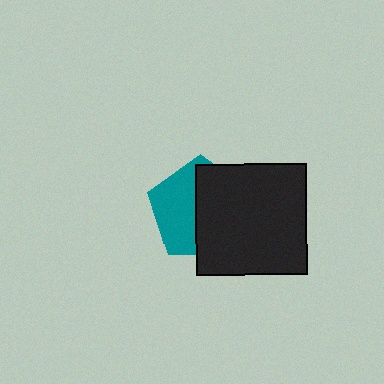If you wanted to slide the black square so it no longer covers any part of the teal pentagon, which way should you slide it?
Slide it right — that is the most direct way to separate the two shapes.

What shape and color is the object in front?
The object in front is a black square.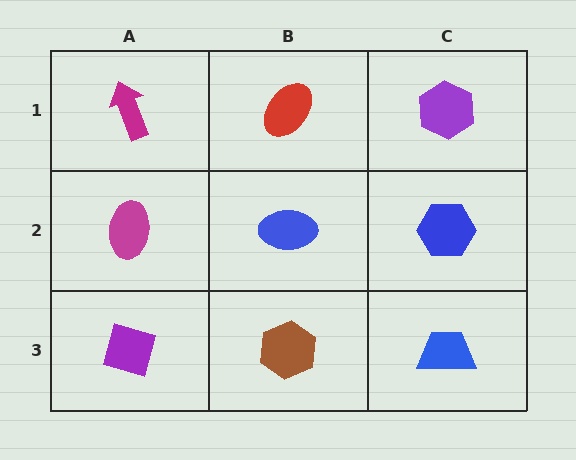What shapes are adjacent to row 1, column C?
A blue hexagon (row 2, column C), a red ellipse (row 1, column B).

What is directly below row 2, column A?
A purple diamond.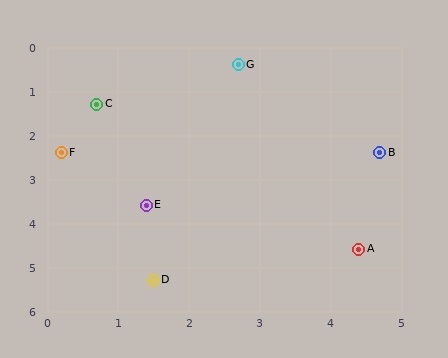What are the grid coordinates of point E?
Point E is at approximately (1.4, 3.6).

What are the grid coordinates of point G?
Point G is at approximately (2.7, 0.4).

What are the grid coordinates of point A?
Point A is at approximately (4.4, 4.6).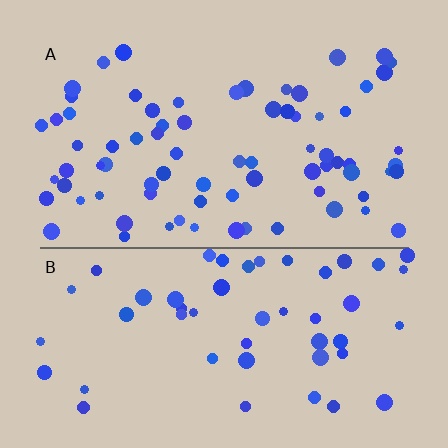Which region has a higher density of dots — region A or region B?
A (the top).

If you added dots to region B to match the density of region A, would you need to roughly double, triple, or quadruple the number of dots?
Approximately double.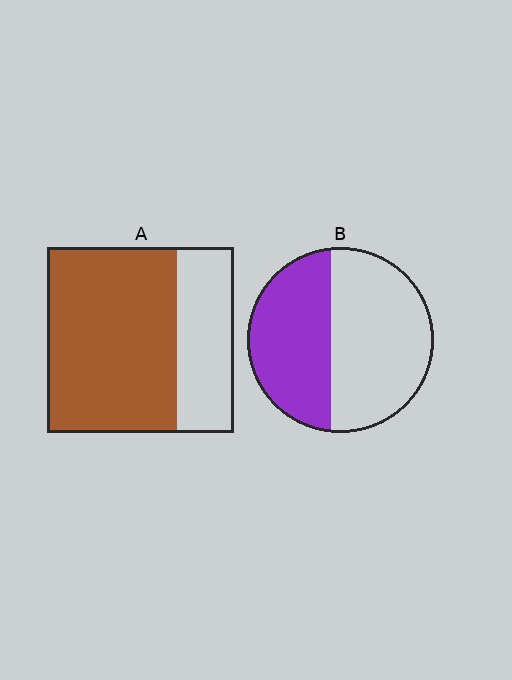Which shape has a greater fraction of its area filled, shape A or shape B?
Shape A.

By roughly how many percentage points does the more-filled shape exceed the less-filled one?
By roughly 25 percentage points (A over B).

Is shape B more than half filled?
No.